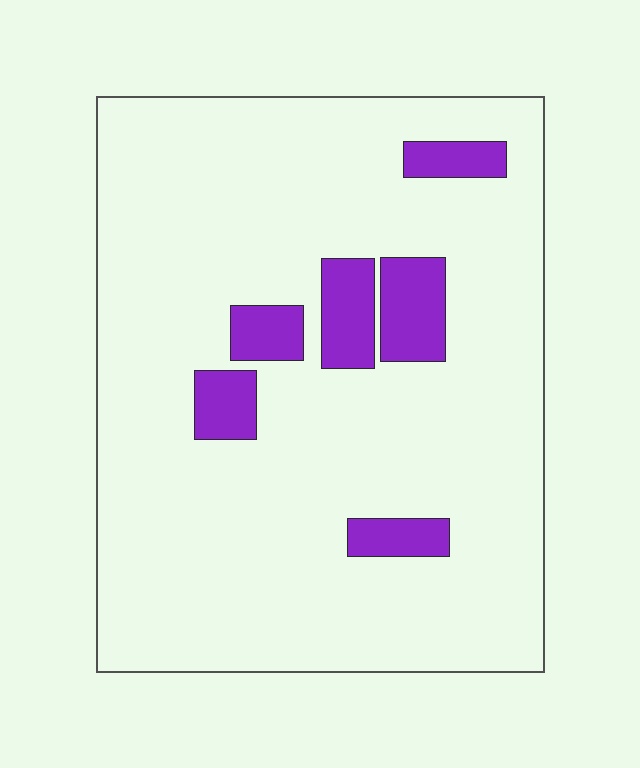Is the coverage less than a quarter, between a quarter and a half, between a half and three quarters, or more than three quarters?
Less than a quarter.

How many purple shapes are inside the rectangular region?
6.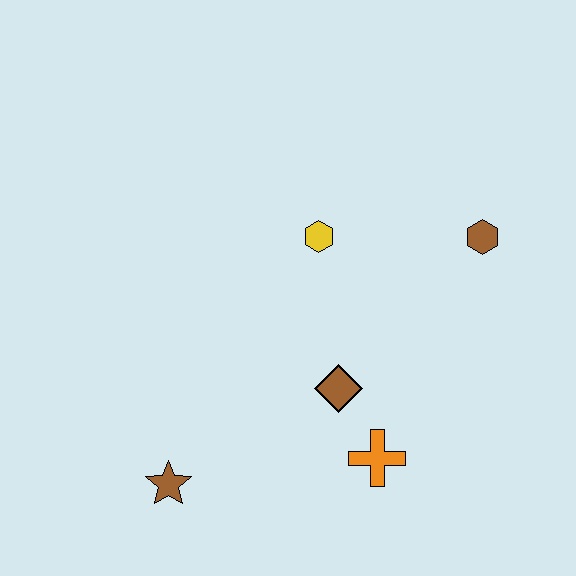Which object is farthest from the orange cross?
The brown hexagon is farthest from the orange cross.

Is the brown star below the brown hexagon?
Yes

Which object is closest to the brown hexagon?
The yellow hexagon is closest to the brown hexagon.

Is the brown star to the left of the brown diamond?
Yes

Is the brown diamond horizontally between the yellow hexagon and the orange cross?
Yes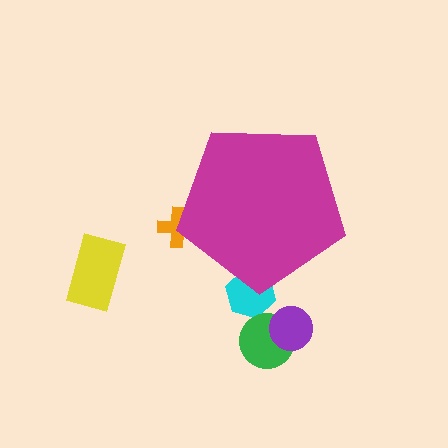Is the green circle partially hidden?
No, the green circle is fully visible.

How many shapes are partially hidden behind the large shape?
2 shapes are partially hidden.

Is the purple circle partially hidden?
No, the purple circle is fully visible.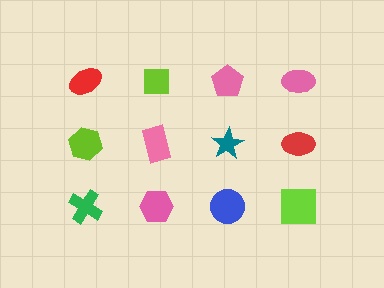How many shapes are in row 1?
4 shapes.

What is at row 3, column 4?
A lime square.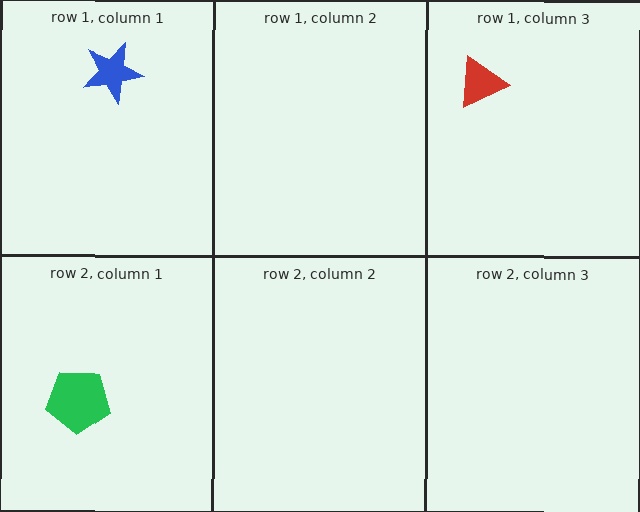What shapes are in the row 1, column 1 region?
The blue star.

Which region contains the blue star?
The row 1, column 1 region.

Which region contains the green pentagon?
The row 2, column 1 region.